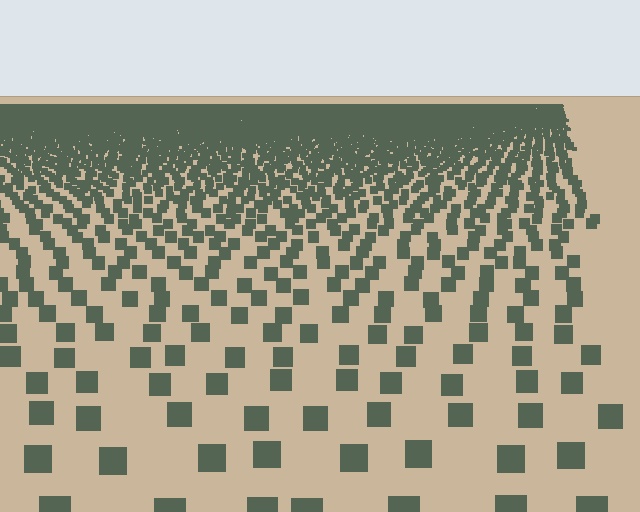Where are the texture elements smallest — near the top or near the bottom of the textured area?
Near the top.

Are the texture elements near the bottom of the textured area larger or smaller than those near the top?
Larger. Near the bottom, elements are closer to the viewer and appear at a bigger on-screen size.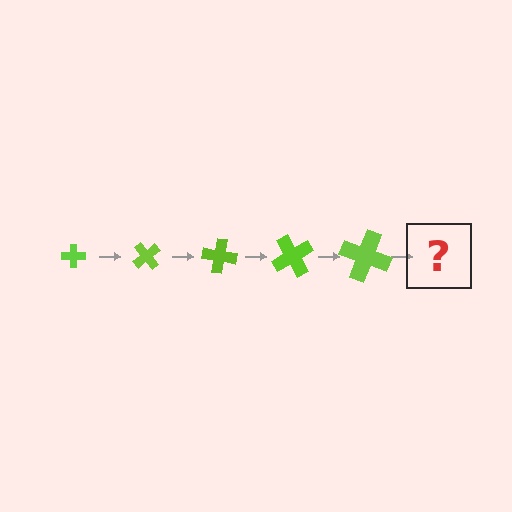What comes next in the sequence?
The next element should be a cross, larger than the previous one and rotated 250 degrees from the start.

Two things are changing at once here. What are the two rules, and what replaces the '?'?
The two rules are that the cross grows larger each step and it rotates 50 degrees each step. The '?' should be a cross, larger than the previous one and rotated 250 degrees from the start.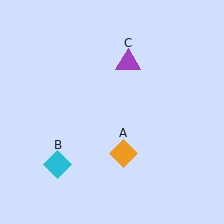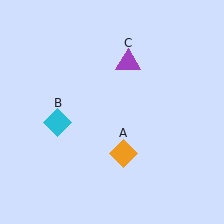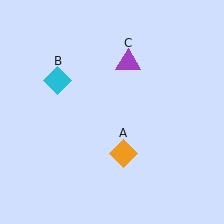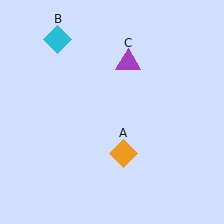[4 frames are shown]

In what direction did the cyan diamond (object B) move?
The cyan diamond (object B) moved up.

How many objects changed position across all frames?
1 object changed position: cyan diamond (object B).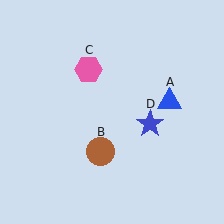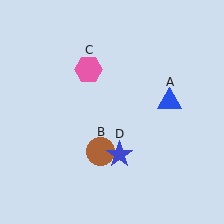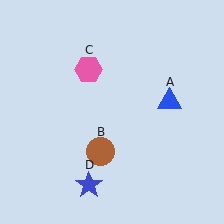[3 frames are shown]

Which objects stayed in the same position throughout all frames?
Blue triangle (object A) and brown circle (object B) and pink hexagon (object C) remained stationary.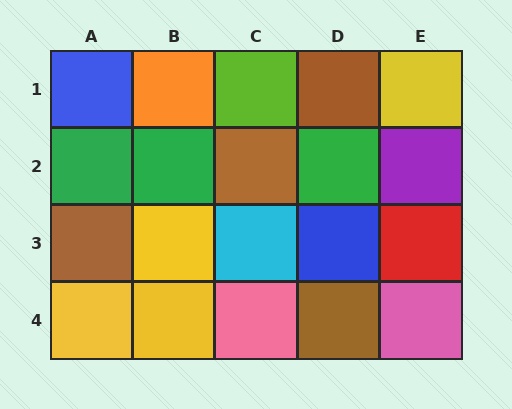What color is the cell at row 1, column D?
Brown.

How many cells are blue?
2 cells are blue.